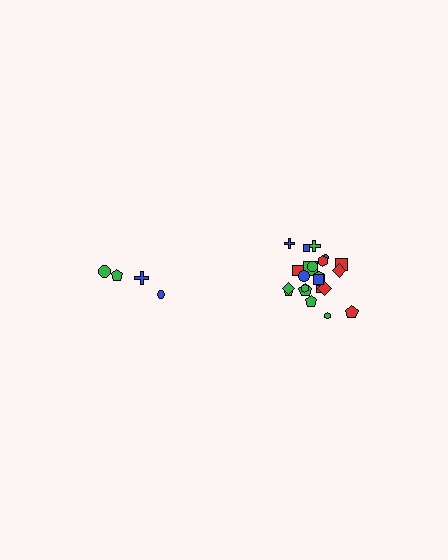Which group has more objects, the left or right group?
The right group.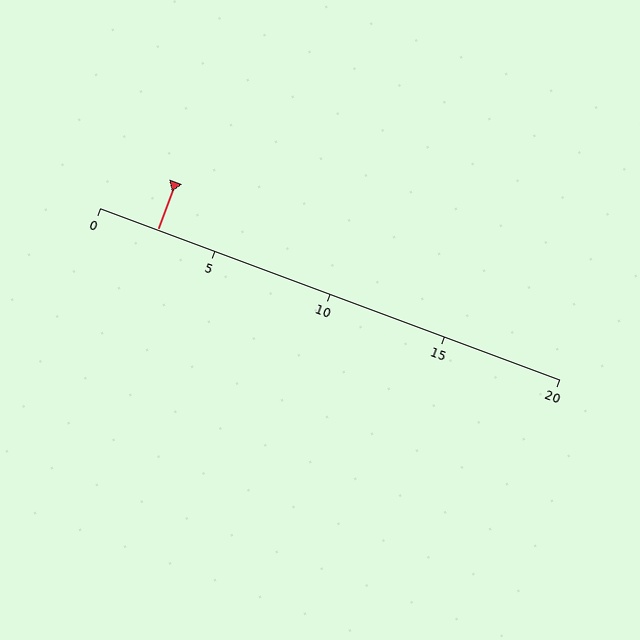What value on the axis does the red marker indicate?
The marker indicates approximately 2.5.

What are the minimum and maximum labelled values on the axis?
The axis runs from 0 to 20.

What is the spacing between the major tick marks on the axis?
The major ticks are spaced 5 apart.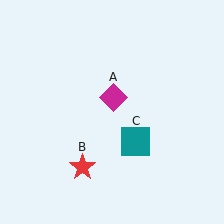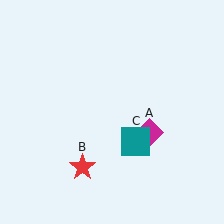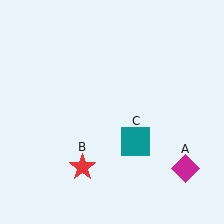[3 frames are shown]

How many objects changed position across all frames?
1 object changed position: magenta diamond (object A).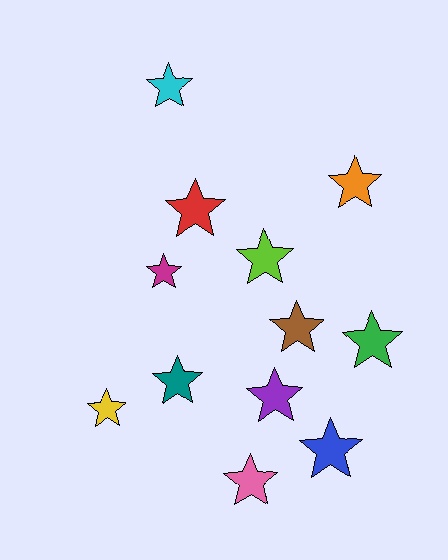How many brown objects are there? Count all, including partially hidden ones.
There is 1 brown object.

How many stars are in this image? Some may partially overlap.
There are 12 stars.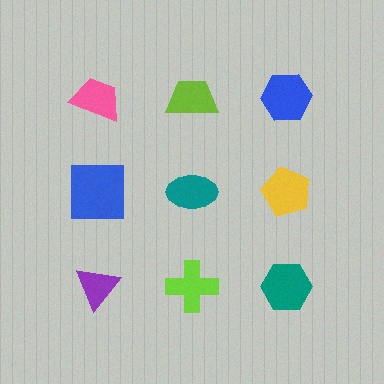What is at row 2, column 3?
A yellow pentagon.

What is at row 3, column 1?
A purple triangle.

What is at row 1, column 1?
A pink trapezoid.